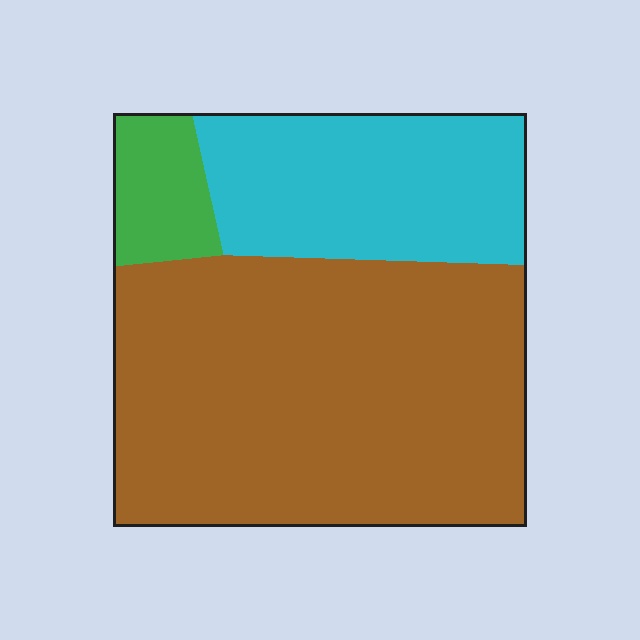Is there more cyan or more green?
Cyan.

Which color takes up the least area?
Green, at roughly 10%.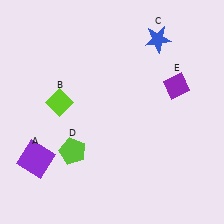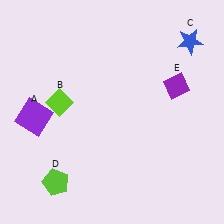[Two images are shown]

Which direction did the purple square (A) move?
The purple square (A) moved up.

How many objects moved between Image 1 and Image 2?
3 objects moved between the two images.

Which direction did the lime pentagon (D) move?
The lime pentagon (D) moved down.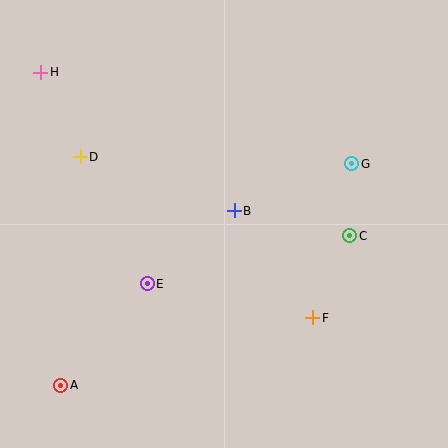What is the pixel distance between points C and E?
The distance between C and E is 208 pixels.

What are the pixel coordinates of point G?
Point G is at (352, 164).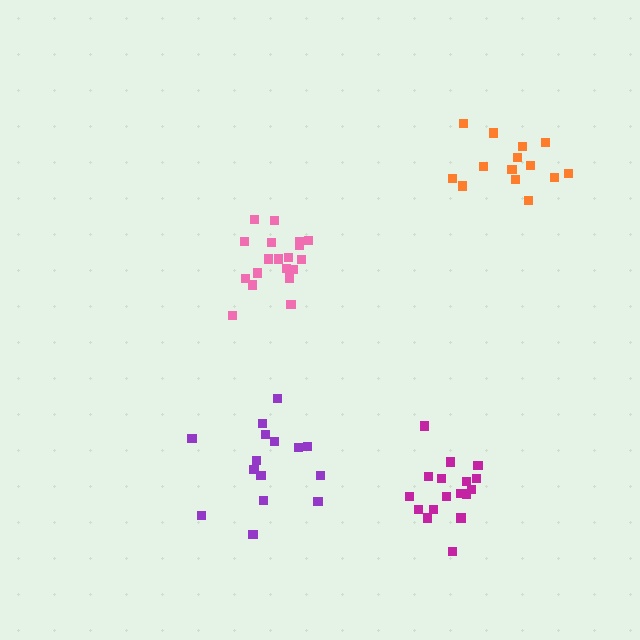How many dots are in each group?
Group 1: 15 dots, Group 2: 19 dots, Group 3: 18 dots, Group 4: 14 dots (66 total).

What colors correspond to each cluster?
The clusters are colored: purple, pink, magenta, orange.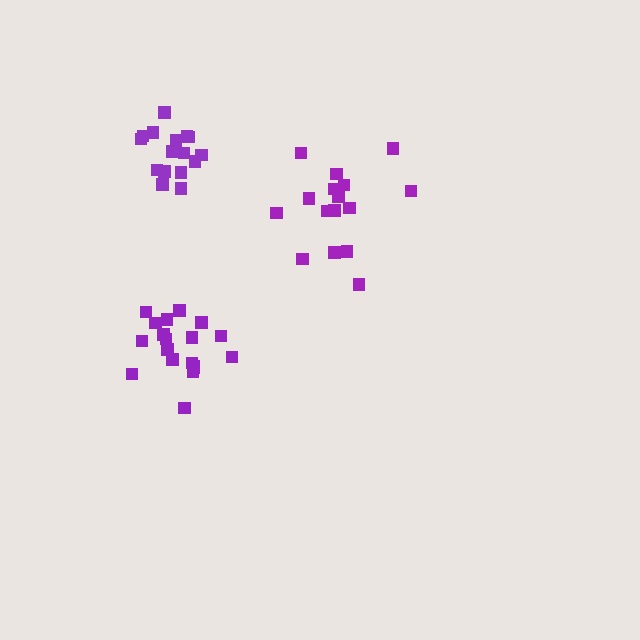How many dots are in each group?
Group 1: 19 dots, Group 2: 16 dots, Group 3: 16 dots (51 total).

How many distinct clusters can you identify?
There are 3 distinct clusters.